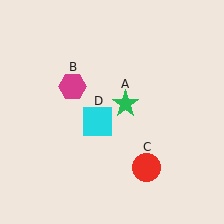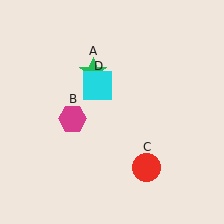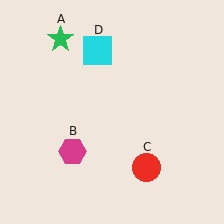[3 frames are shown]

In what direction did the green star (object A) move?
The green star (object A) moved up and to the left.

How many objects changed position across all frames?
3 objects changed position: green star (object A), magenta hexagon (object B), cyan square (object D).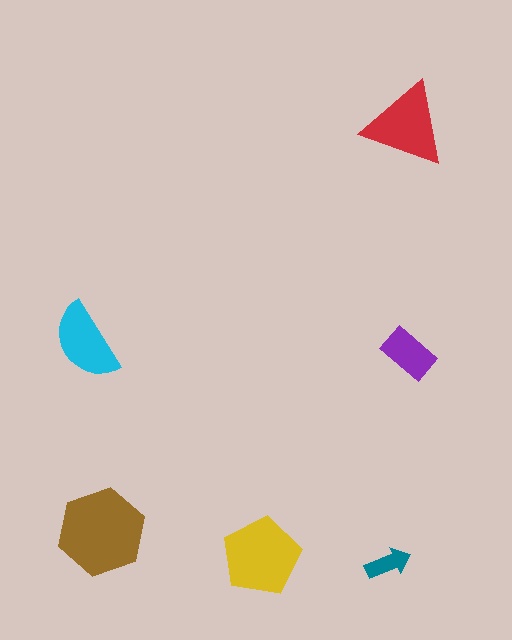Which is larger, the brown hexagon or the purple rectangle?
The brown hexagon.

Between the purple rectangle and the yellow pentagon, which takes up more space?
The yellow pentagon.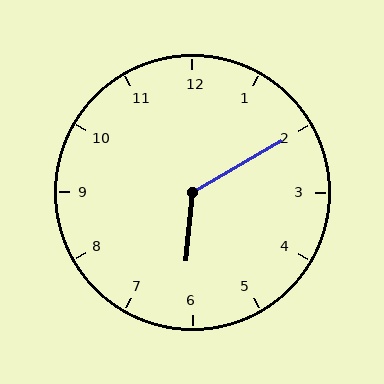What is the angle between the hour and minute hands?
Approximately 125 degrees.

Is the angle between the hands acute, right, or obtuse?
It is obtuse.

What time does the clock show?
6:10.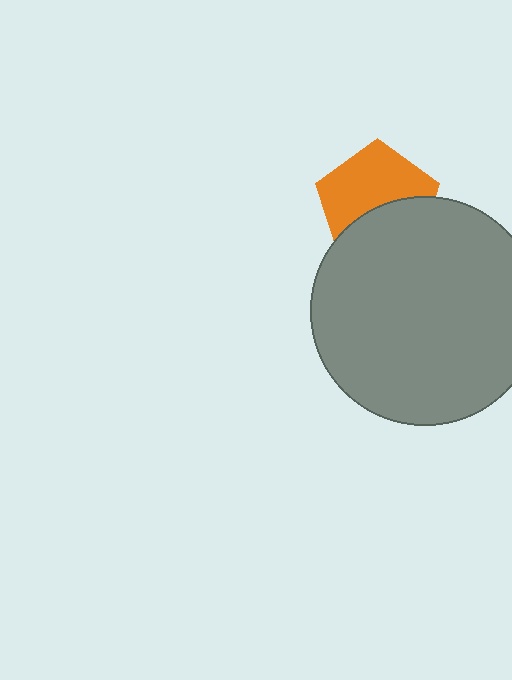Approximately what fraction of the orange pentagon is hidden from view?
Roughly 43% of the orange pentagon is hidden behind the gray circle.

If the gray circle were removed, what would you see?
You would see the complete orange pentagon.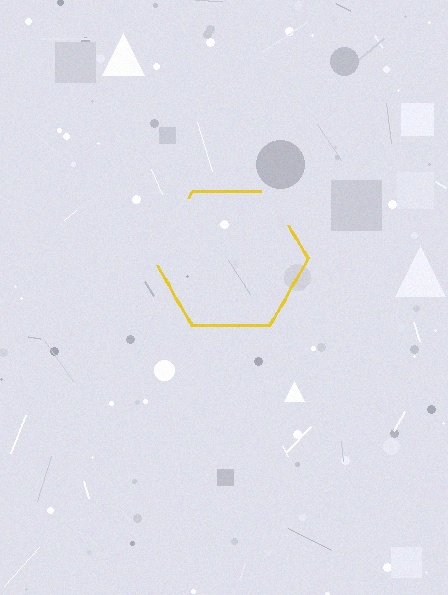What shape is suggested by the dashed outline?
The dashed outline suggests a hexagon.